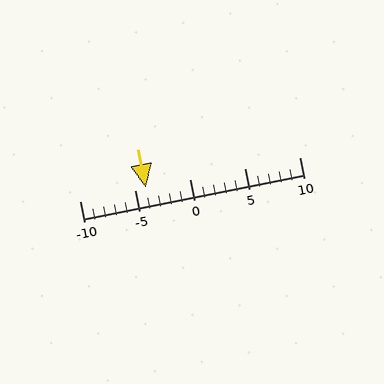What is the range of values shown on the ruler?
The ruler shows values from -10 to 10.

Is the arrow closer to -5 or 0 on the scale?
The arrow is closer to -5.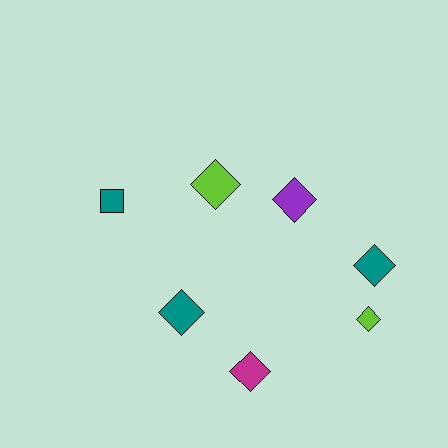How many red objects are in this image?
There are no red objects.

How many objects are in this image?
There are 7 objects.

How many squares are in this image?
There is 1 square.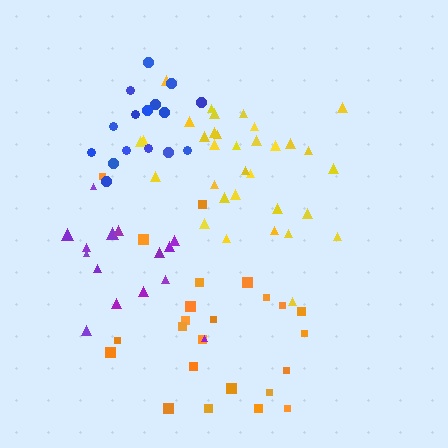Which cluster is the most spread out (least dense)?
Orange.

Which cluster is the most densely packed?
Blue.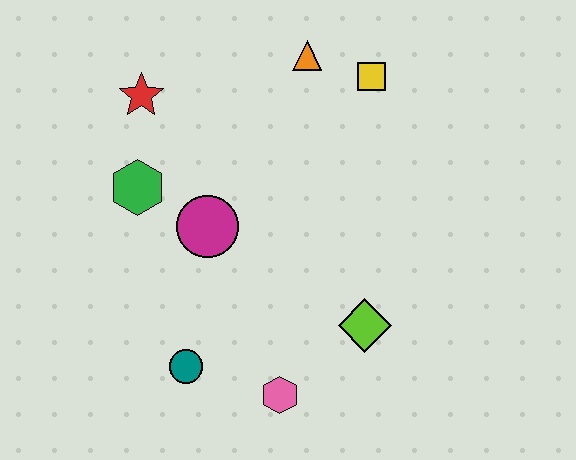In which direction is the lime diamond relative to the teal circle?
The lime diamond is to the right of the teal circle.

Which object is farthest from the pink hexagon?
The orange triangle is farthest from the pink hexagon.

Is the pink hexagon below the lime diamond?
Yes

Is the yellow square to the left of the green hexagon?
No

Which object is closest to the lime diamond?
The pink hexagon is closest to the lime diamond.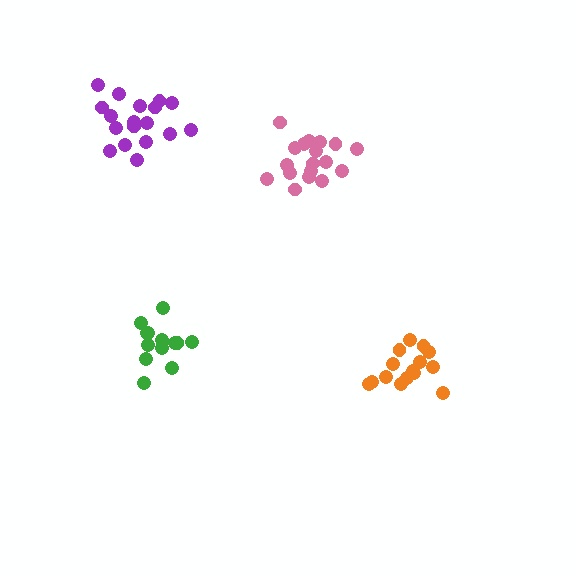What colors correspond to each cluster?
The clusters are colored: orange, green, pink, purple.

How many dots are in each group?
Group 1: 15 dots, Group 2: 13 dots, Group 3: 18 dots, Group 4: 18 dots (64 total).